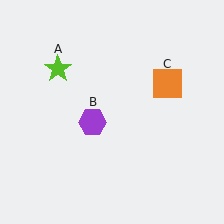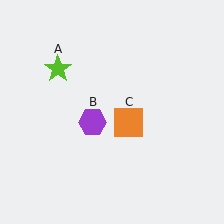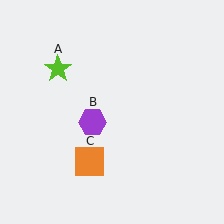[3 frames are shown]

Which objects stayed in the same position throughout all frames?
Lime star (object A) and purple hexagon (object B) remained stationary.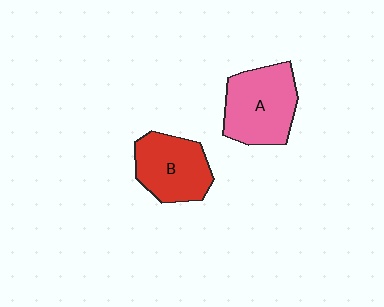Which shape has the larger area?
Shape A (pink).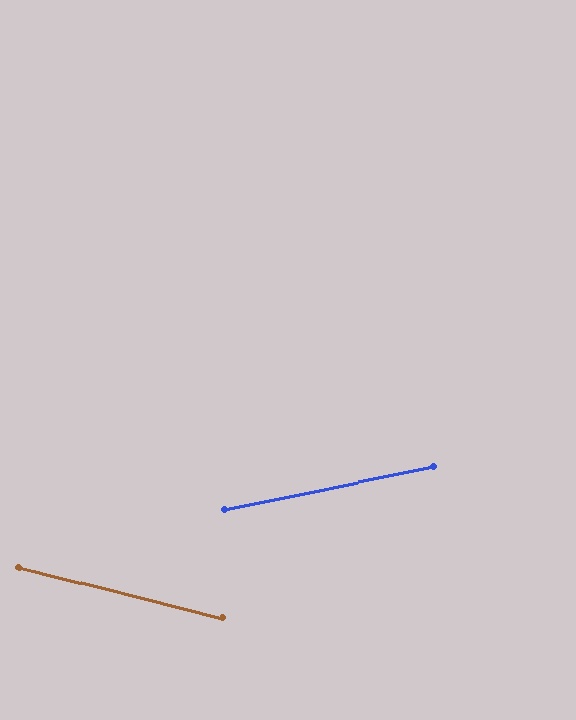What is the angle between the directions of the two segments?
Approximately 25 degrees.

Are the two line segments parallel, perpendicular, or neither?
Neither parallel nor perpendicular — they differ by about 25°.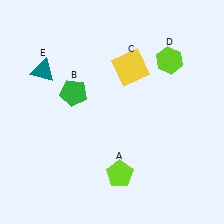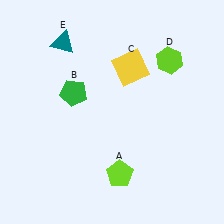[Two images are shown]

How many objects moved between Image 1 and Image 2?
1 object moved between the two images.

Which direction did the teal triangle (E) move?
The teal triangle (E) moved up.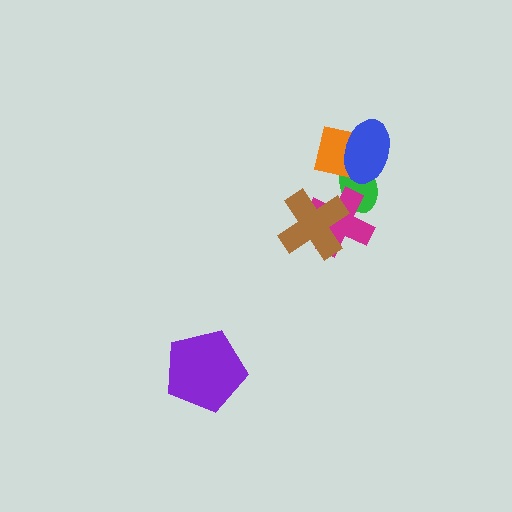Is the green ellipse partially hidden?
Yes, it is partially covered by another shape.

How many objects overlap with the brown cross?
1 object overlaps with the brown cross.